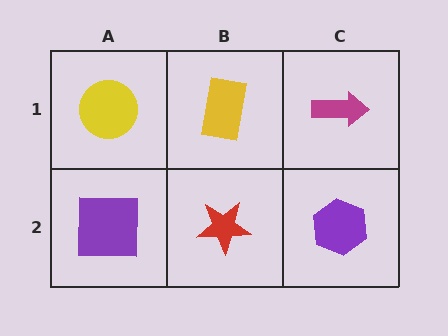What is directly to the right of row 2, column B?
A purple hexagon.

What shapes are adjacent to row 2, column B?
A yellow rectangle (row 1, column B), a purple square (row 2, column A), a purple hexagon (row 2, column C).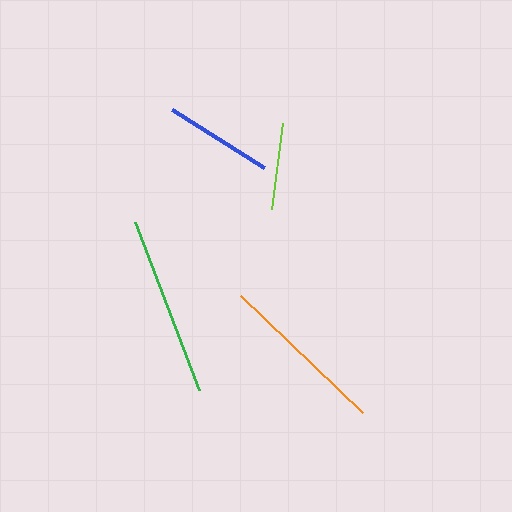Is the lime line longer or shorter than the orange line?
The orange line is longer than the lime line.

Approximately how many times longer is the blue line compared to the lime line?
The blue line is approximately 1.2 times the length of the lime line.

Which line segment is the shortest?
The lime line is the shortest at approximately 87 pixels.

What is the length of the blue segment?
The blue segment is approximately 109 pixels long.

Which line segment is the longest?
The green line is the longest at approximately 180 pixels.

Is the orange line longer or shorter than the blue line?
The orange line is longer than the blue line.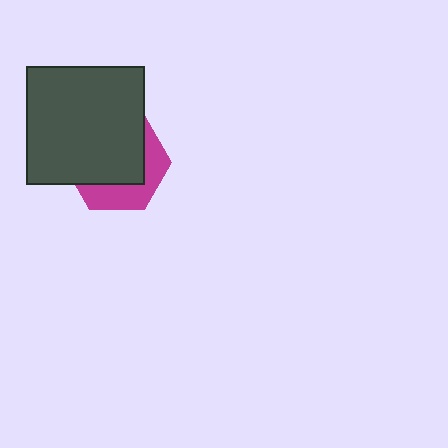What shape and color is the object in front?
The object in front is a dark gray square.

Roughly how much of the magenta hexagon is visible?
A small part of it is visible (roughly 35%).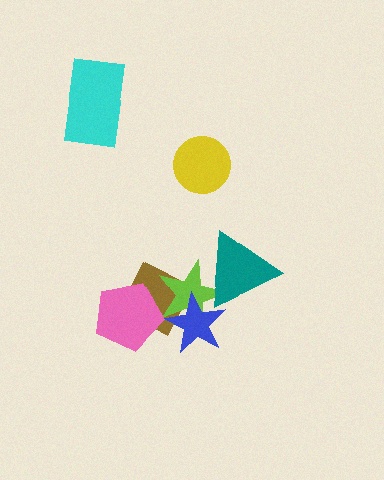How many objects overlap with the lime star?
3 objects overlap with the lime star.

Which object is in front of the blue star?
The teal triangle is in front of the blue star.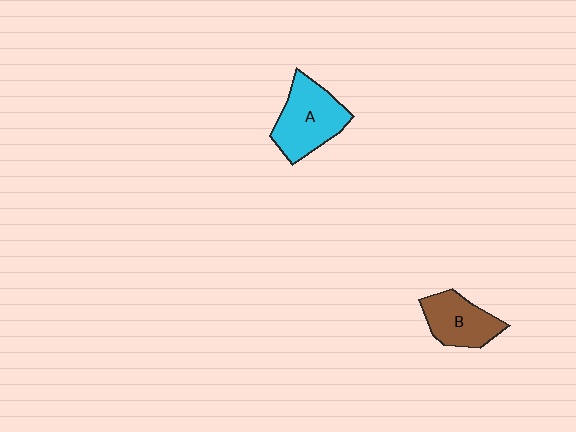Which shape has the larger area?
Shape A (cyan).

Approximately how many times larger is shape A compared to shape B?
Approximately 1.3 times.